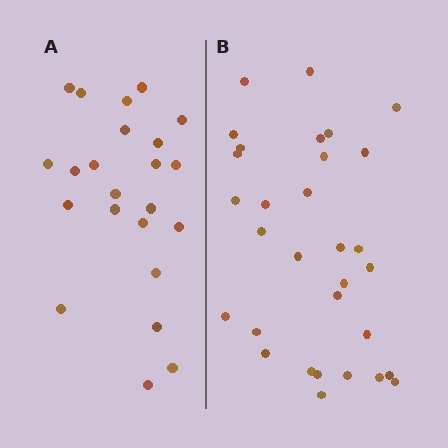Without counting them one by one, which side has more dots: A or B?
Region B (the right region) has more dots.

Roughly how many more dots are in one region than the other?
Region B has roughly 8 or so more dots than region A.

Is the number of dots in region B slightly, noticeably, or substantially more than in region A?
Region B has noticeably more, but not dramatically so. The ratio is roughly 1.3 to 1.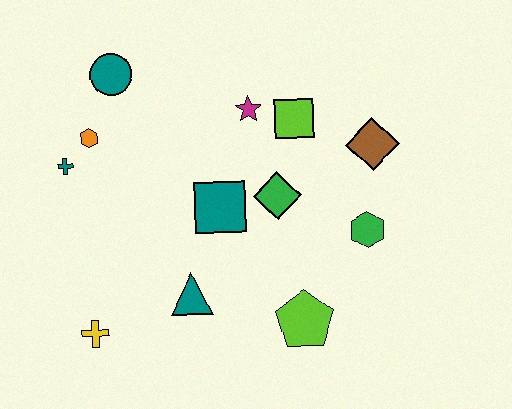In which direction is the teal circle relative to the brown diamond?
The teal circle is to the left of the brown diamond.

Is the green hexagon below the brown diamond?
Yes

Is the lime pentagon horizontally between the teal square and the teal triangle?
No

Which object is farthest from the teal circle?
The lime pentagon is farthest from the teal circle.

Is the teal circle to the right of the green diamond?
No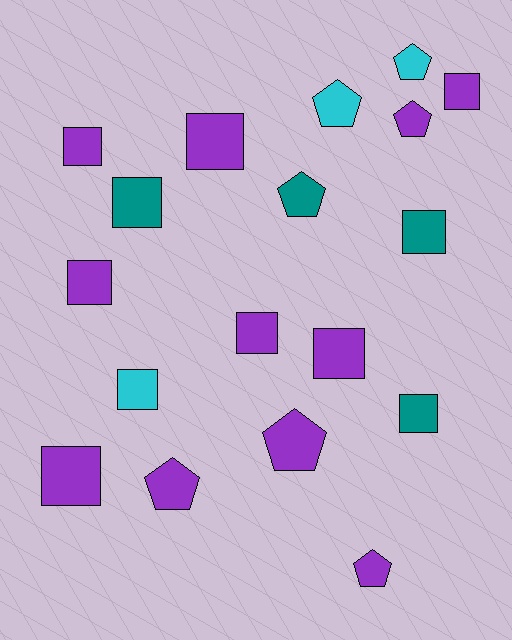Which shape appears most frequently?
Square, with 11 objects.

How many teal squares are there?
There are 3 teal squares.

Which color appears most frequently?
Purple, with 11 objects.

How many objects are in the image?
There are 18 objects.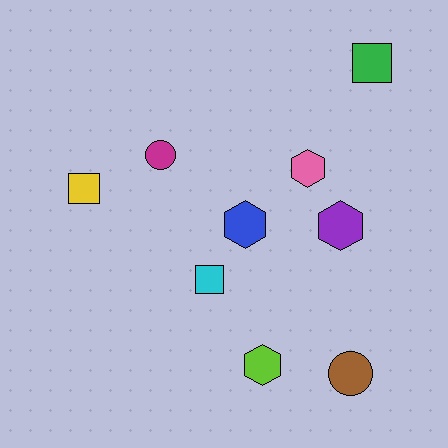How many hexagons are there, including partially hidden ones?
There are 4 hexagons.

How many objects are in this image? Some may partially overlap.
There are 9 objects.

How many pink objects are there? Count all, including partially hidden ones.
There is 1 pink object.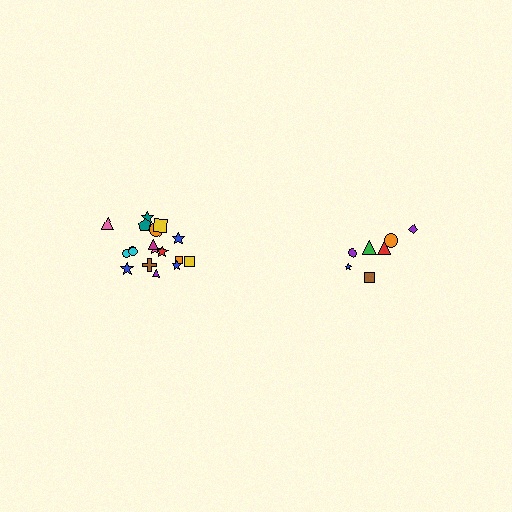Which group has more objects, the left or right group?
The left group.